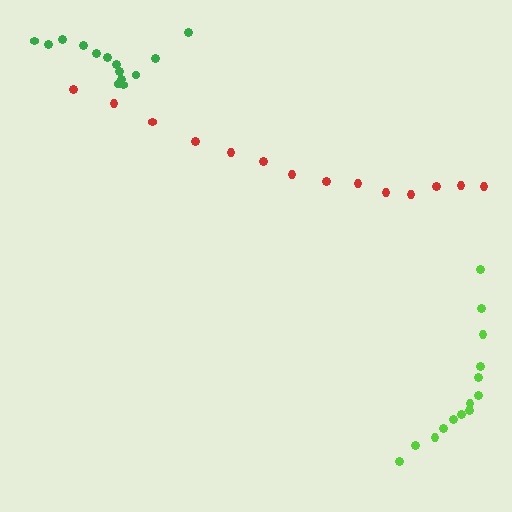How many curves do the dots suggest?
There are 3 distinct paths.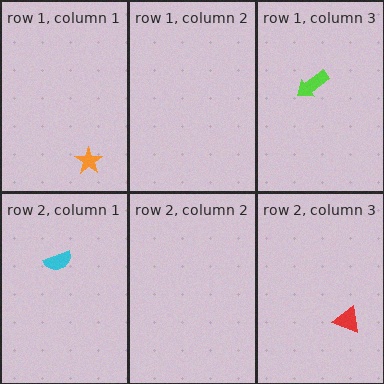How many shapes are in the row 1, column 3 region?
1.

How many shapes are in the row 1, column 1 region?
1.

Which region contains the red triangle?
The row 2, column 3 region.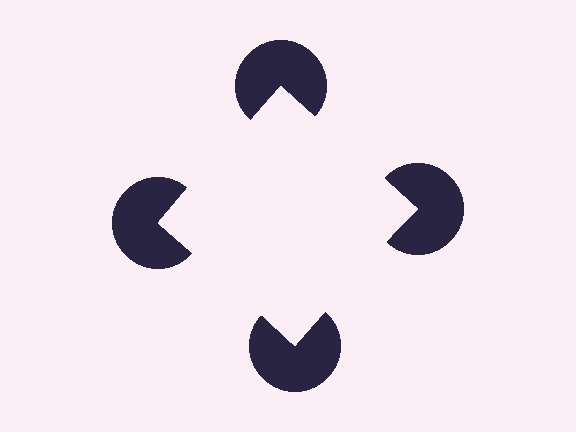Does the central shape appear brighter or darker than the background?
It typically appears slightly brighter than the background, even though no actual brightness change is drawn.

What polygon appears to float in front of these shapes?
An illusory square — its edges are inferred from the aligned wedge cuts in the pac-man discs, not physically drawn.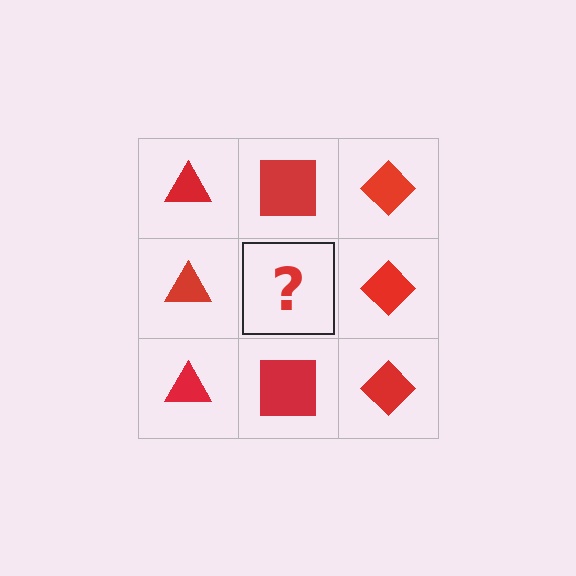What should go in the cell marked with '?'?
The missing cell should contain a red square.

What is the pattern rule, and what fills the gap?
The rule is that each column has a consistent shape. The gap should be filled with a red square.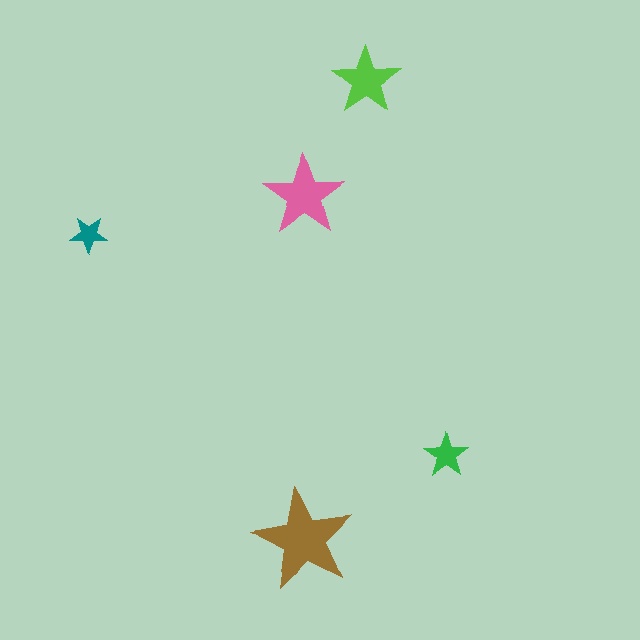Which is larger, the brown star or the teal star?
The brown one.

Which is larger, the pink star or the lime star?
The pink one.